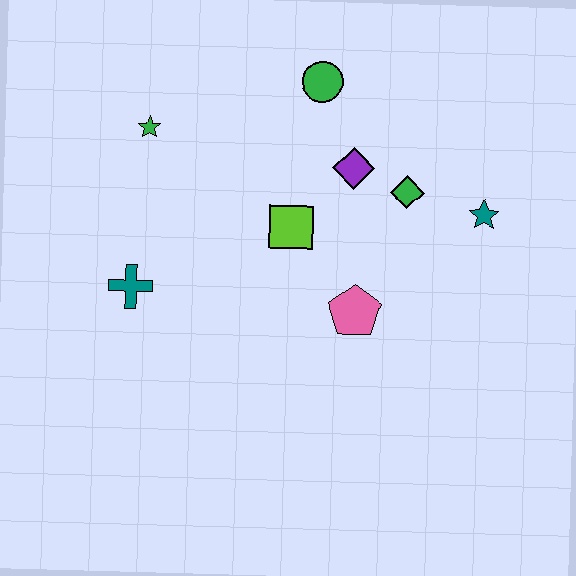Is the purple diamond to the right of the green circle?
Yes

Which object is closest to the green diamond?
The purple diamond is closest to the green diamond.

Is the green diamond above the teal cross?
Yes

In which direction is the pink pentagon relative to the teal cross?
The pink pentagon is to the right of the teal cross.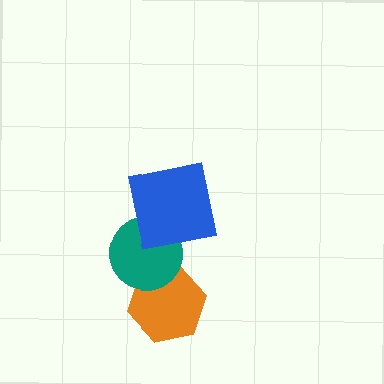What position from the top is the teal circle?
The teal circle is 2nd from the top.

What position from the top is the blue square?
The blue square is 1st from the top.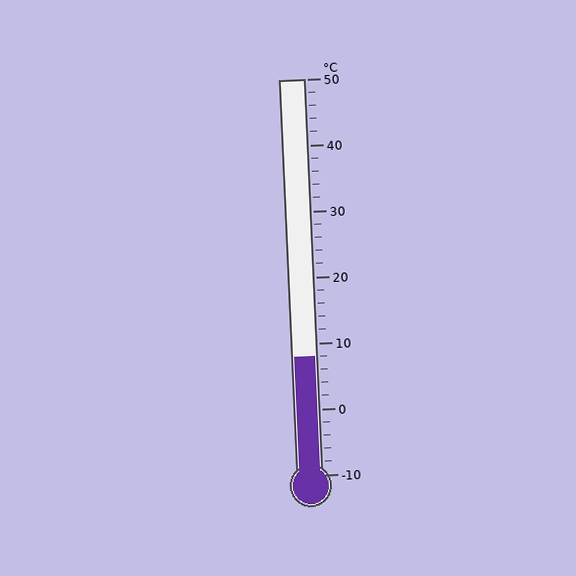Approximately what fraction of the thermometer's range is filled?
The thermometer is filled to approximately 30% of its range.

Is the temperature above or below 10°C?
The temperature is below 10°C.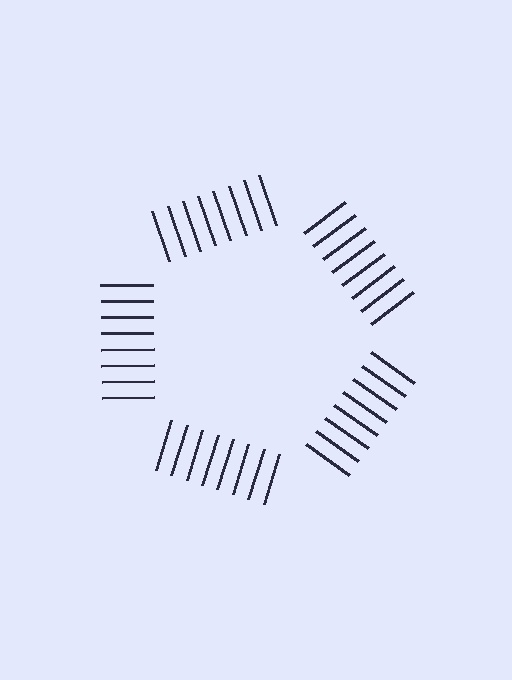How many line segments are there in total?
40 — 8 along each of the 5 edges.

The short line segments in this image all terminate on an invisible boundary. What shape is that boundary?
An illusory pentagon — the line segments terminate on its edges but no continuous stroke is drawn.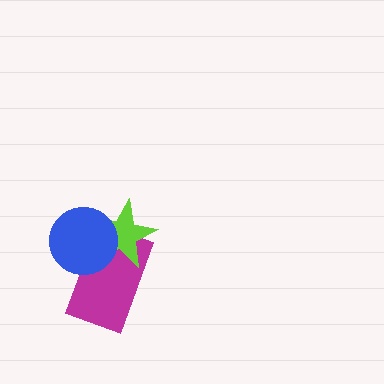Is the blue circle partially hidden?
No, no other shape covers it.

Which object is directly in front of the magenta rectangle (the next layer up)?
The lime star is directly in front of the magenta rectangle.